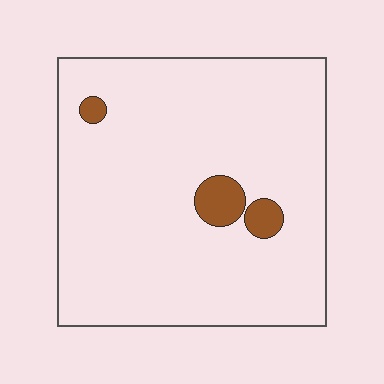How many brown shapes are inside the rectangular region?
3.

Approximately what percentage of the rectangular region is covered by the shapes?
Approximately 5%.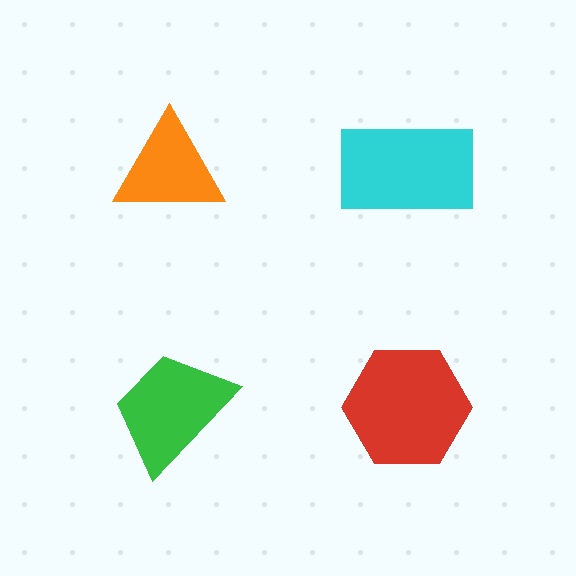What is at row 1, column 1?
An orange triangle.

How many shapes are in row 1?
2 shapes.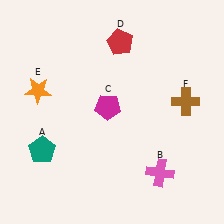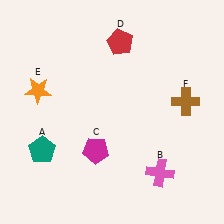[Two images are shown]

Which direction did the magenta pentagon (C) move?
The magenta pentagon (C) moved down.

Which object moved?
The magenta pentagon (C) moved down.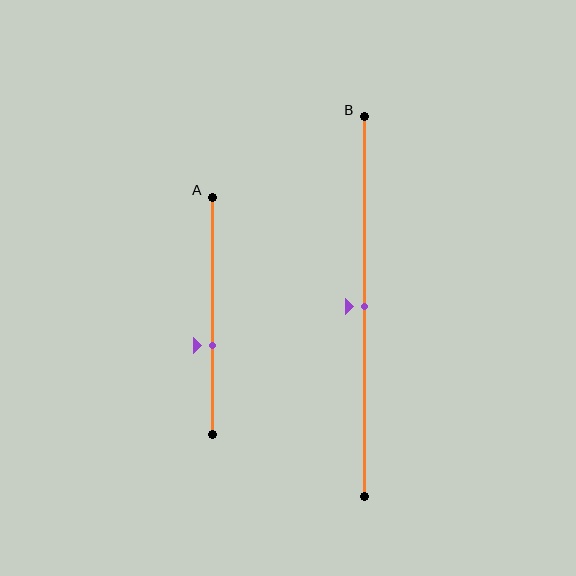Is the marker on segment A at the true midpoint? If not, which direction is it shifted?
No, the marker on segment A is shifted downward by about 13% of the segment length.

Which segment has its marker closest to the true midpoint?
Segment B has its marker closest to the true midpoint.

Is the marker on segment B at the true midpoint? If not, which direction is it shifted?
Yes, the marker on segment B is at the true midpoint.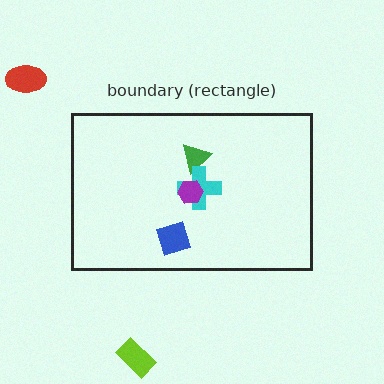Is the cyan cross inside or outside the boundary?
Inside.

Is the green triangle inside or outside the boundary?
Inside.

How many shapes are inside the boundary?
4 inside, 2 outside.